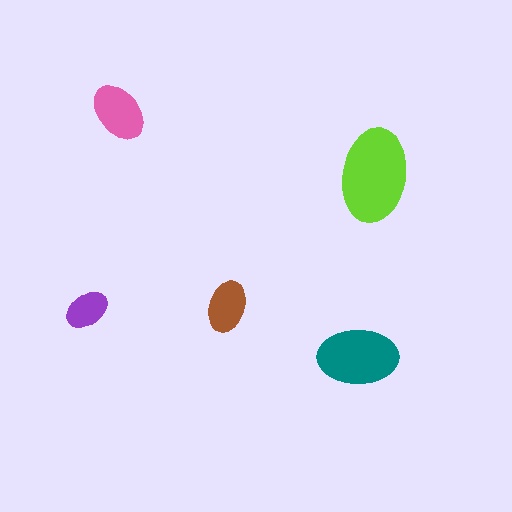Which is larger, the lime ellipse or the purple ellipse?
The lime one.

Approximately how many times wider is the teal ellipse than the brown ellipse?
About 1.5 times wider.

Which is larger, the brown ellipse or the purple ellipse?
The brown one.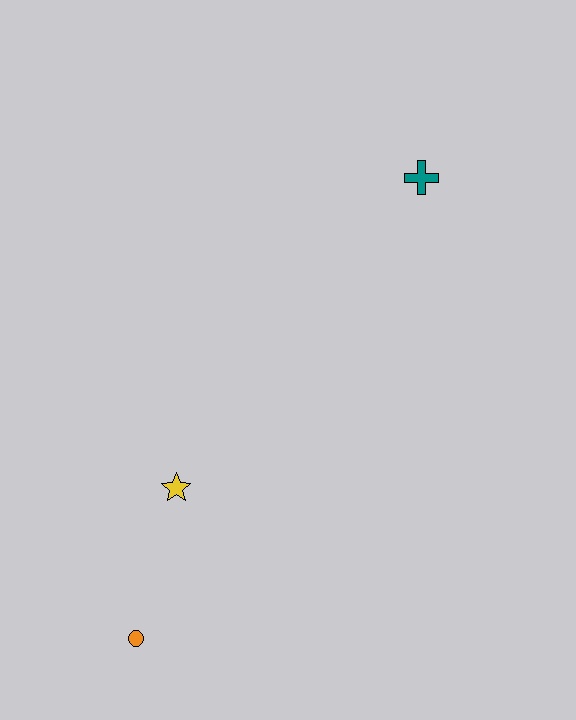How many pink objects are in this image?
There are no pink objects.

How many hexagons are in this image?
There are no hexagons.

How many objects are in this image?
There are 3 objects.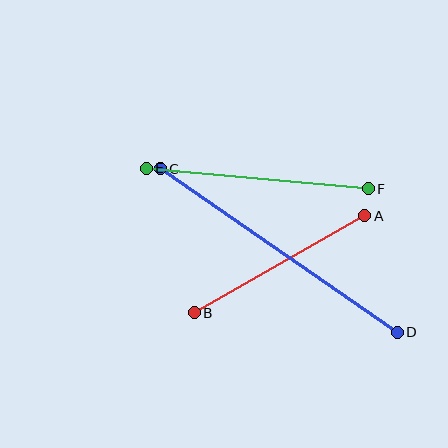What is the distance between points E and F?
The distance is approximately 223 pixels.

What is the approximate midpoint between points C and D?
The midpoint is at approximately (279, 251) pixels.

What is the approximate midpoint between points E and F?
The midpoint is at approximately (257, 178) pixels.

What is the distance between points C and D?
The distance is approximately 288 pixels.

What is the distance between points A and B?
The distance is approximately 196 pixels.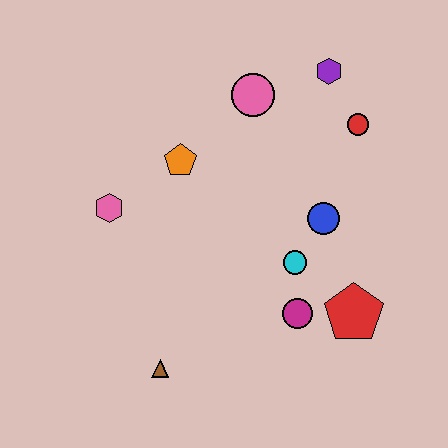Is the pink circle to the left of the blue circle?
Yes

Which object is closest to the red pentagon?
The magenta circle is closest to the red pentagon.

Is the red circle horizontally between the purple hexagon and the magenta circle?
No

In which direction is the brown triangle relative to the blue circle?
The brown triangle is to the left of the blue circle.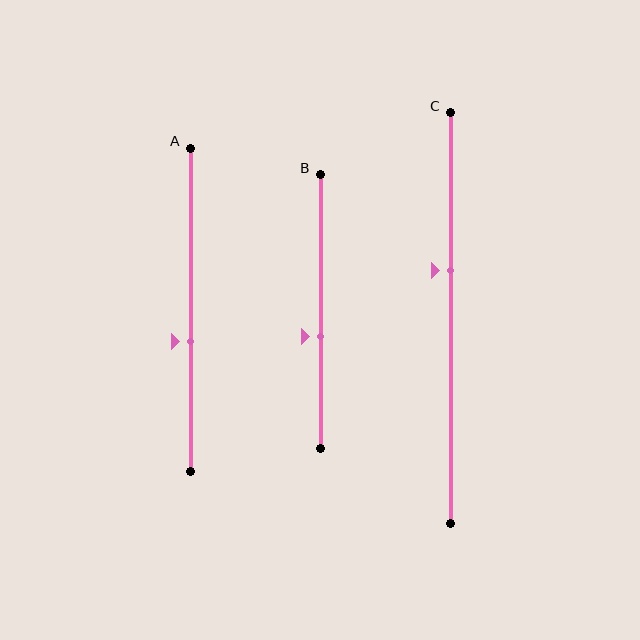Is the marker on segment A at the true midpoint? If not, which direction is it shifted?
No, the marker on segment A is shifted downward by about 10% of the segment length.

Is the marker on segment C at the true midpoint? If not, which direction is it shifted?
No, the marker on segment C is shifted upward by about 12% of the segment length.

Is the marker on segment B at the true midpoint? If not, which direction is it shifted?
No, the marker on segment B is shifted downward by about 9% of the segment length.